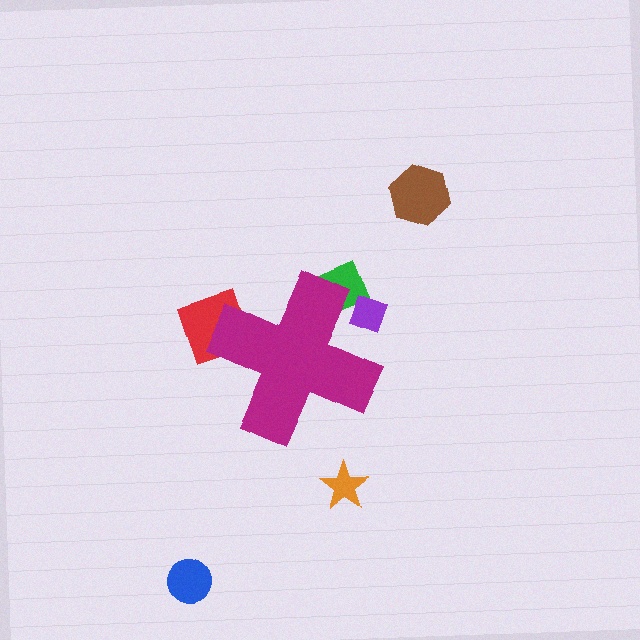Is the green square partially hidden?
Yes, the green square is partially hidden behind the magenta cross.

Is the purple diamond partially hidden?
Yes, the purple diamond is partially hidden behind the magenta cross.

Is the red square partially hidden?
Yes, the red square is partially hidden behind the magenta cross.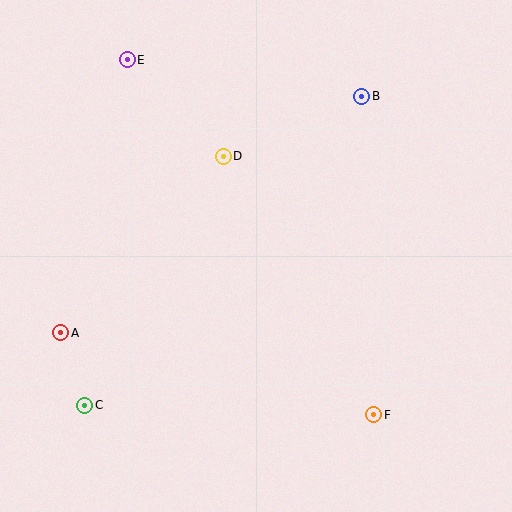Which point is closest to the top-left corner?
Point E is closest to the top-left corner.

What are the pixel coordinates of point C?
Point C is at (85, 405).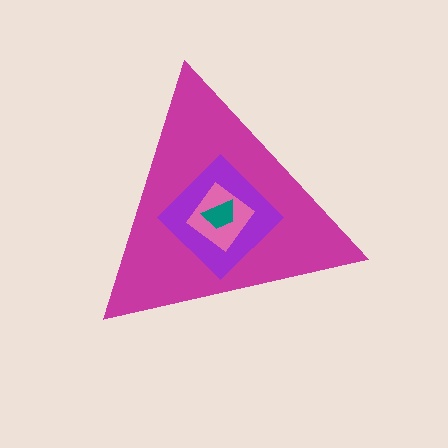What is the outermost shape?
The magenta triangle.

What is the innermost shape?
The teal trapezoid.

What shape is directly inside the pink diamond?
The teal trapezoid.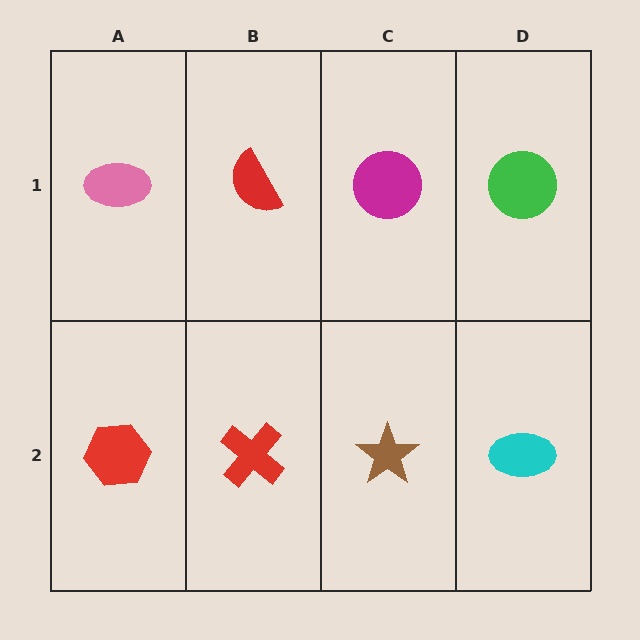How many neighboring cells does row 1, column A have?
2.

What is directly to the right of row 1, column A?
A red semicircle.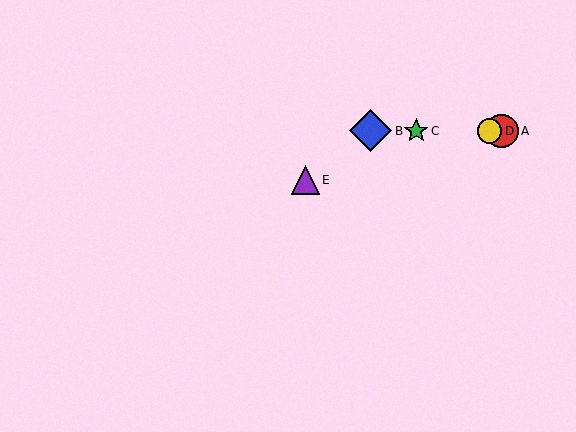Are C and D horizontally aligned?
Yes, both are at y≈131.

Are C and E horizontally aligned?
No, C is at y≈131 and E is at y≈180.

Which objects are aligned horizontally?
Objects A, B, C, D are aligned horizontally.